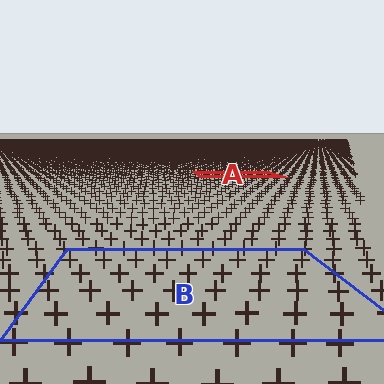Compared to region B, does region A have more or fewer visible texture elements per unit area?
Region A has more texture elements per unit area — they are packed more densely because it is farther away.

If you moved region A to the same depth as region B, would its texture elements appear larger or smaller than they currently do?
They would appear larger. At a closer depth, the same texture elements are projected at a bigger on-screen size.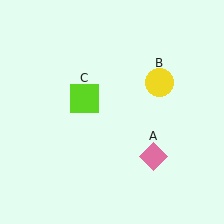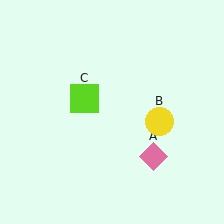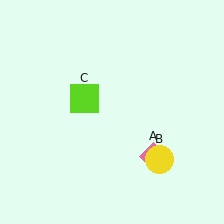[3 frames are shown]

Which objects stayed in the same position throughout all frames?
Pink diamond (object A) and lime square (object C) remained stationary.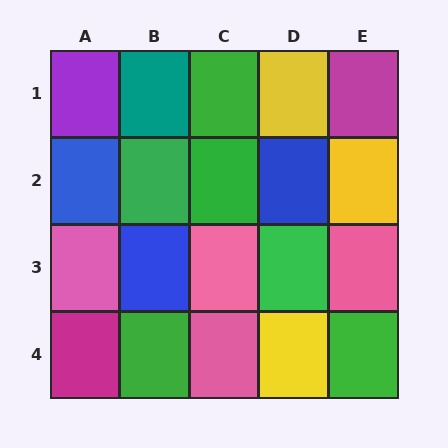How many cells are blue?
3 cells are blue.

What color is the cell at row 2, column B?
Green.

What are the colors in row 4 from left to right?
Magenta, green, pink, yellow, green.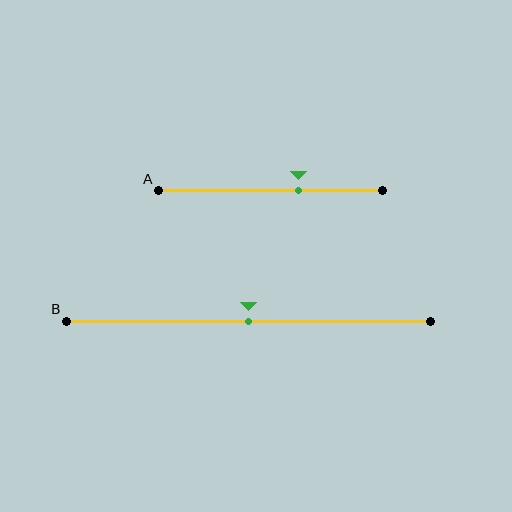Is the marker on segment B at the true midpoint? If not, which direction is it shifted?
Yes, the marker on segment B is at the true midpoint.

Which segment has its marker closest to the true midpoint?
Segment B has its marker closest to the true midpoint.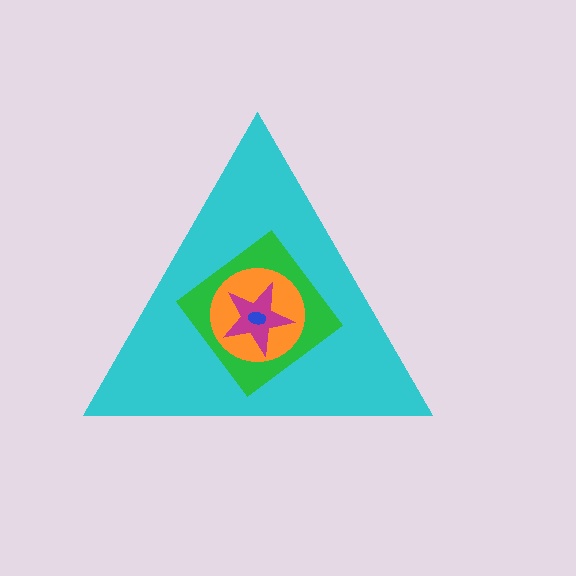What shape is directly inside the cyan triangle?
The green diamond.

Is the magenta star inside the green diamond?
Yes.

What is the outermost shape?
The cyan triangle.